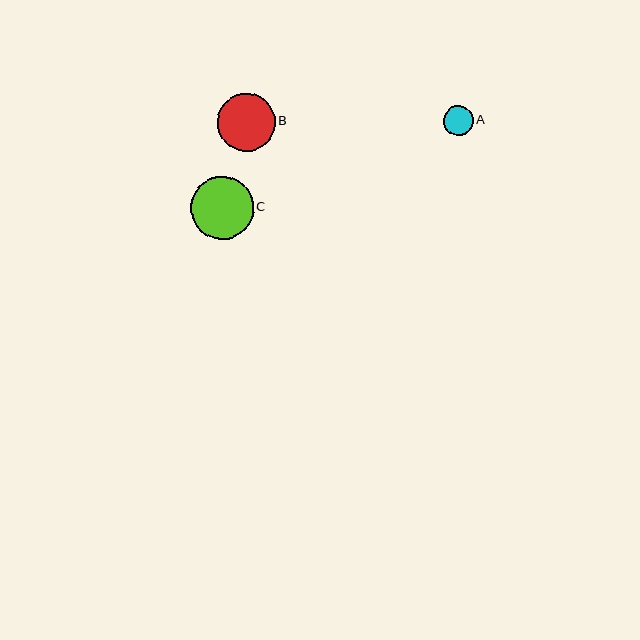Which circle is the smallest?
Circle A is the smallest with a size of approximately 30 pixels.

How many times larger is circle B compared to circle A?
Circle B is approximately 1.9 times the size of circle A.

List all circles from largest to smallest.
From largest to smallest: C, B, A.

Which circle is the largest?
Circle C is the largest with a size of approximately 63 pixels.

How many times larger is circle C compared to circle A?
Circle C is approximately 2.1 times the size of circle A.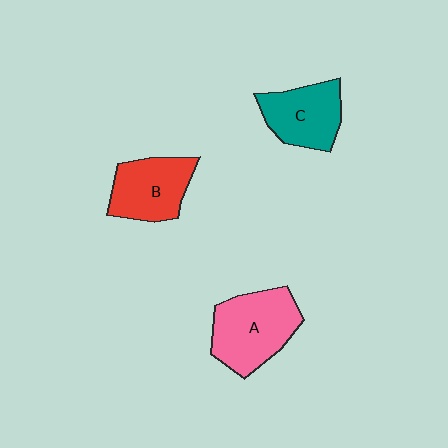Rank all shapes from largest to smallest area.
From largest to smallest: A (pink), B (red), C (teal).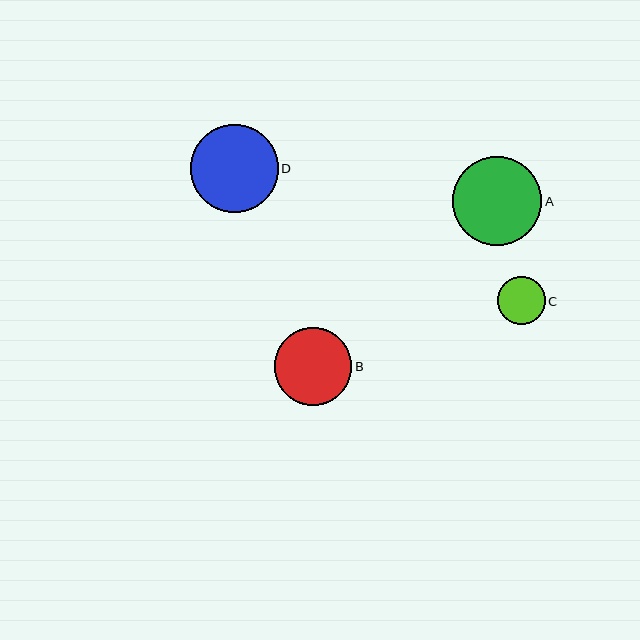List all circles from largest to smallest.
From largest to smallest: A, D, B, C.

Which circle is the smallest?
Circle C is the smallest with a size of approximately 48 pixels.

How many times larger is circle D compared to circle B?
Circle D is approximately 1.1 times the size of circle B.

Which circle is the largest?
Circle A is the largest with a size of approximately 89 pixels.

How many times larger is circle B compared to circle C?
Circle B is approximately 1.6 times the size of circle C.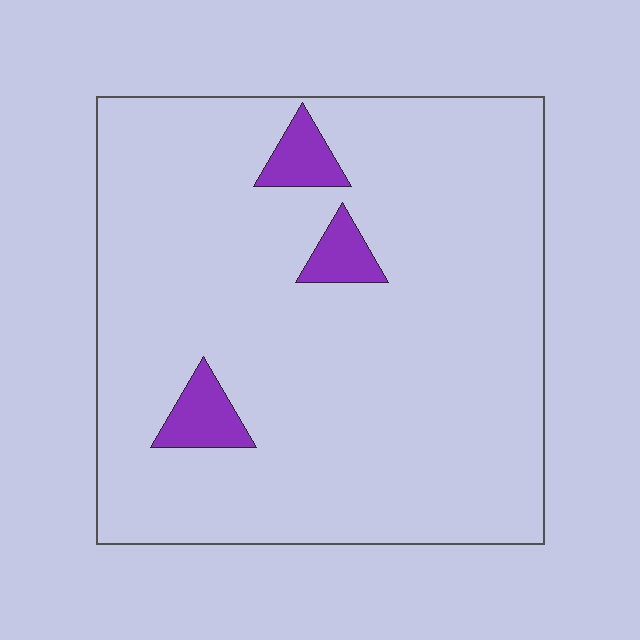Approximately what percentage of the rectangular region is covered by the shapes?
Approximately 5%.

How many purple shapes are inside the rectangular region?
3.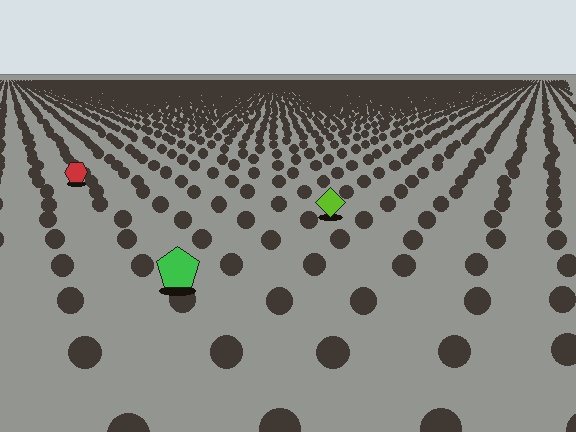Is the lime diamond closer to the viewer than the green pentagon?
No. The green pentagon is closer — you can tell from the texture gradient: the ground texture is coarser near it.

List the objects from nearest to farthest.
From nearest to farthest: the green pentagon, the lime diamond, the red hexagon.